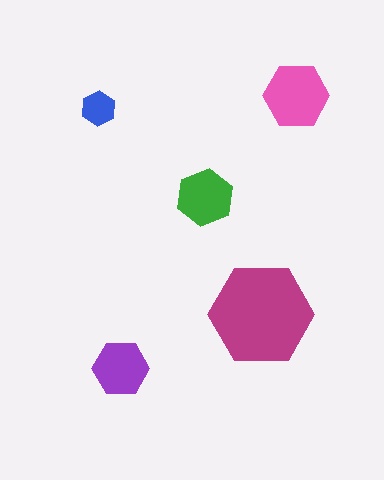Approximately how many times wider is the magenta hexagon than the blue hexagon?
About 3 times wider.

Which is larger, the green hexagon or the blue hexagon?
The green one.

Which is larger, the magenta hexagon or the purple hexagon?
The magenta one.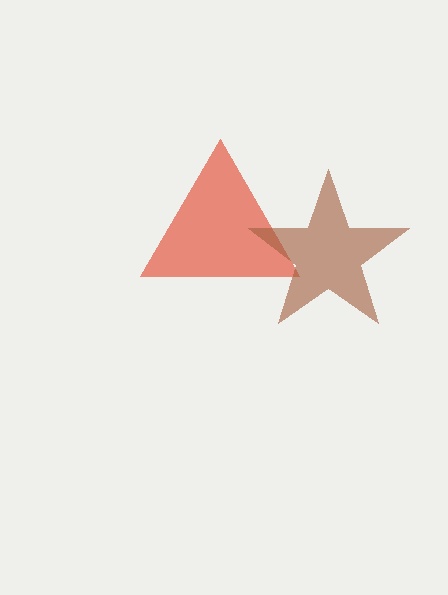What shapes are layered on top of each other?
The layered shapes are: a red triangle, a brown star.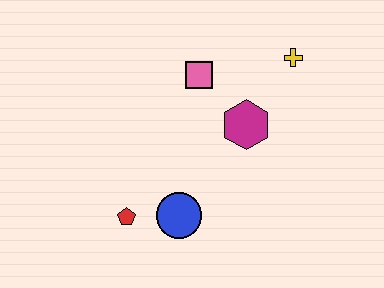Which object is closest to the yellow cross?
The magenta hexagon is closest to the yellow cross.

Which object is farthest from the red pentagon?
The yellow cross is farthest from the red pentagon.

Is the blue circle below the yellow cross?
Yes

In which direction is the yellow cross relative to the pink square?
The yellow cross is to the right of the pink square.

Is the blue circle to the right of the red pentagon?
Yes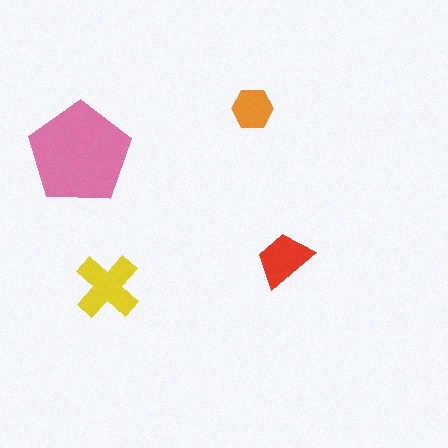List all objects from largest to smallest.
The pink pentagon, the yellow cross, the red trapezoid, the orange hexagon.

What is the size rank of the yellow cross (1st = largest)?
2nd.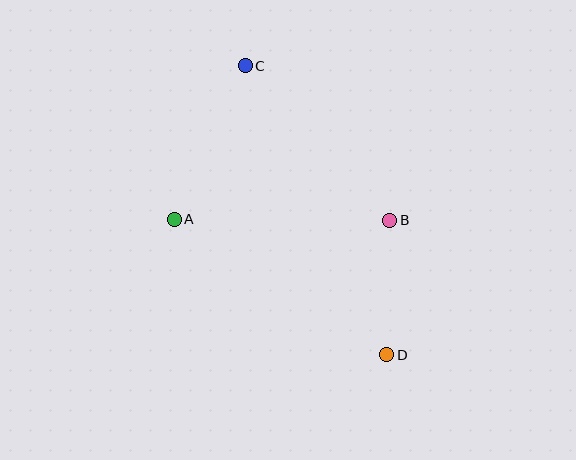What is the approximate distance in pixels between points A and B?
The distance between A and B is approximately 215 pixels.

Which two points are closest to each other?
Points B and D are closest to each other.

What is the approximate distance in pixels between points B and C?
The distance between B and C is approximately 211 pixels.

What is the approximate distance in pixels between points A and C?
The distance between A and C is approximately 169 pixels.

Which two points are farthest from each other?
Points C and D are farthest from each other.